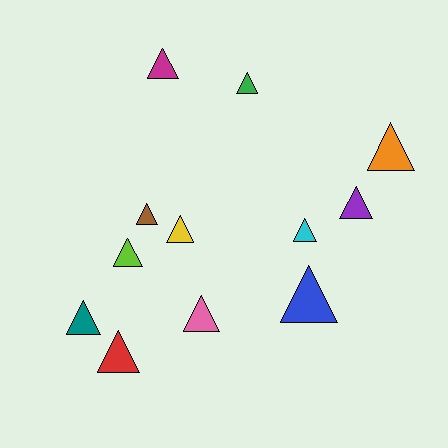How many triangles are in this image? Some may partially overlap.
There are 12 triangles.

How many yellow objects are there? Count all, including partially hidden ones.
There is 1 yellow object.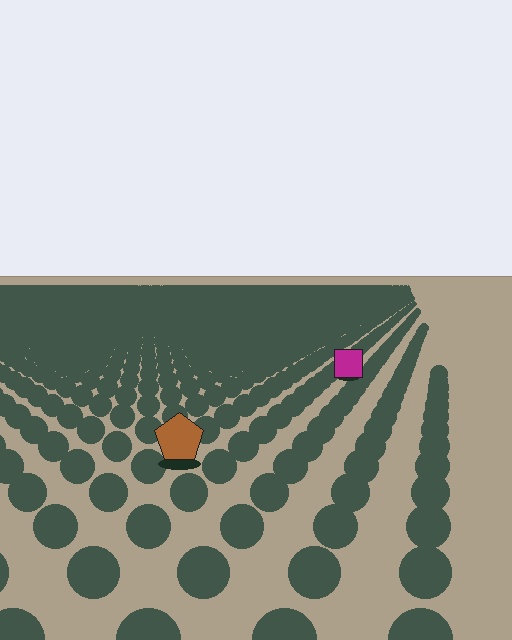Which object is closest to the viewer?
The brown pentagon is closest. The texture marks near it are larger and more spread out.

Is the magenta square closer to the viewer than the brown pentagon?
No. The brown pentagon is closer — you can tell from the texture gradient: the ground texture is coarser near it.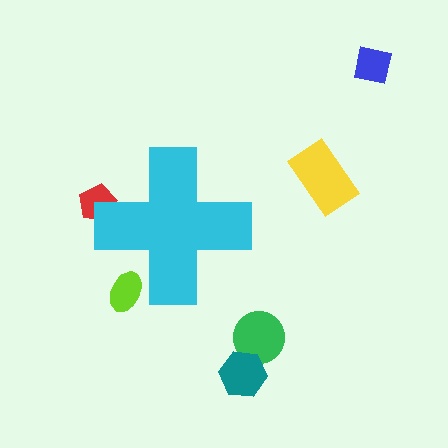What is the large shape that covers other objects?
A cyan cross.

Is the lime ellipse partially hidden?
Yes, the lime ellipse is partially hidden behind the cyan cross.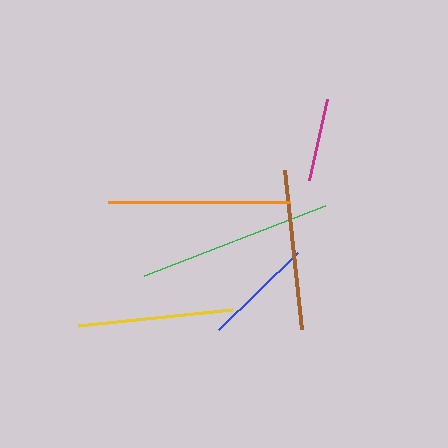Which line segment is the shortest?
The magenta line is the shortest at approximately 83 pixels.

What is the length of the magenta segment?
The magenta segment is approximately 83 pixels long.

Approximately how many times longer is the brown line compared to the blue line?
The brown line is approximately 1.5 times the length of the blue line.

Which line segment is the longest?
The green line is the longest at approximately 194 pixels.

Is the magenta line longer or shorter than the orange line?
The orange line is longer than the magenta line.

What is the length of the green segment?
The green segment is approximately 194 pixels long.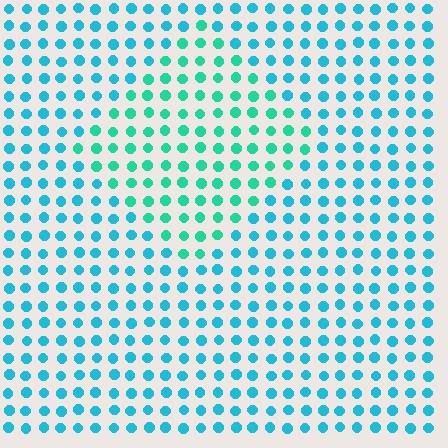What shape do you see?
I see a diamond.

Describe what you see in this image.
The image is filled with small cyan elements in a uniform arrangement. A diamond-shaped region is visible where the elements are tinted to a slightly different hue, forming a subtle color boundary.